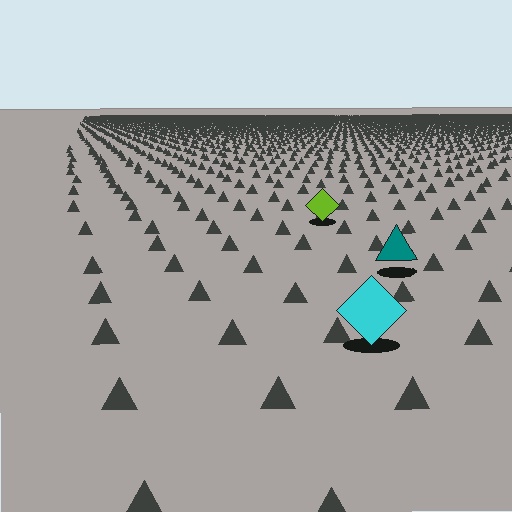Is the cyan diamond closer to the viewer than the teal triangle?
Yes. The cyan diamond is closer — you can tell from the texture gradient: the ground texture is coarser near it.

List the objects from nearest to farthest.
From nearest to farthest: the cyan diamond, the teal triangle, the lime diamond.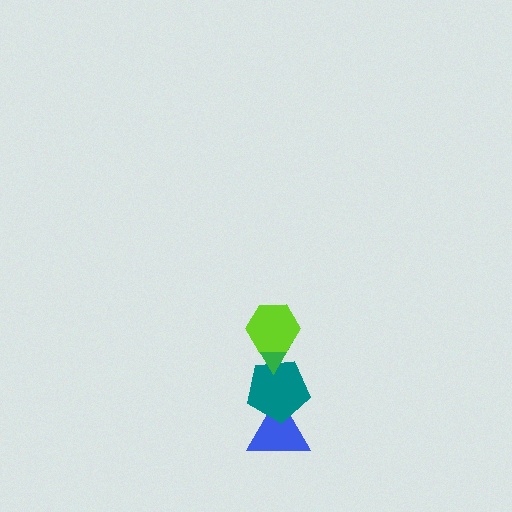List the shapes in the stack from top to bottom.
From top to bottom: the lime hexagon, the green triangle, the teal pentagon, the blue triangle.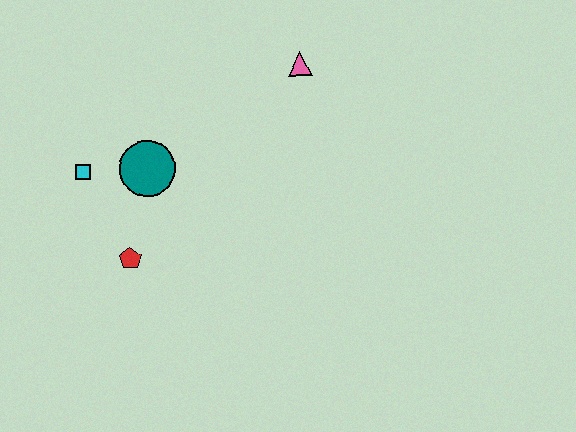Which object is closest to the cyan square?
The teal circle is closest to the cyan square.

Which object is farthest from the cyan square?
The pink triangle is farthest from the cyan square.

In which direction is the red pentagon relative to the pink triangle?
The red pentagon is below the pink triangle.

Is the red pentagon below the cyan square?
Yes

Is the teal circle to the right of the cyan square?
Yes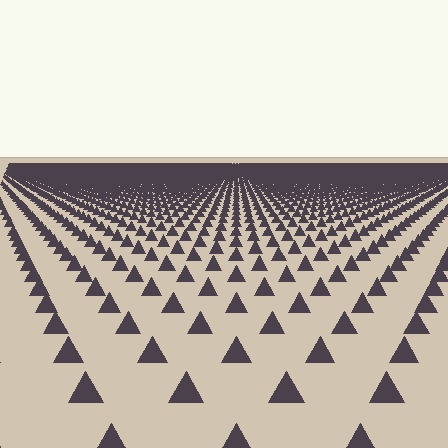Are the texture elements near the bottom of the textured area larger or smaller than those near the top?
Larger. Near the bottom, elements are closer to the viewer and appear at a bigger on-screen size.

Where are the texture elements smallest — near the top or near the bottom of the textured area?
Near the top.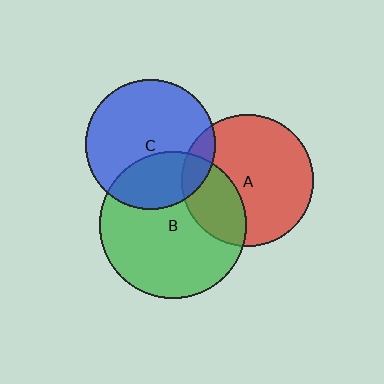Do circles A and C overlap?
Yes.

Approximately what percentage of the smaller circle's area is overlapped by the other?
Approximately 10%.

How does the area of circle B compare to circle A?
Approximately 1.2 times.